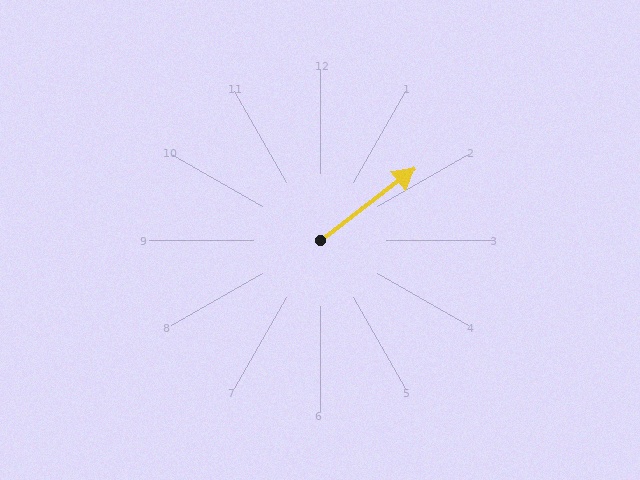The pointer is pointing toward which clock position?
Roughly 2 o'clock.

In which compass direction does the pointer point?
Northeast.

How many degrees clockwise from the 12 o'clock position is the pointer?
Approximately 53 degrees.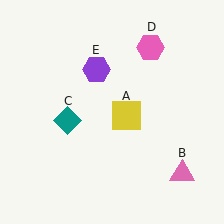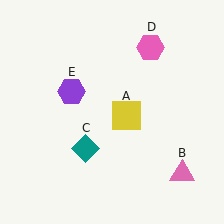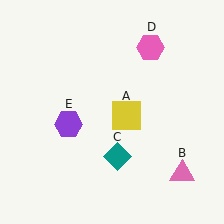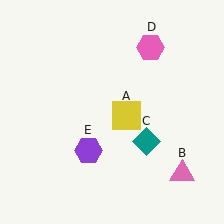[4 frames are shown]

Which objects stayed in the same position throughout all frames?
Yellow square (object A) and pink triangle (object B) and pink hexagon (object D) remained stationary.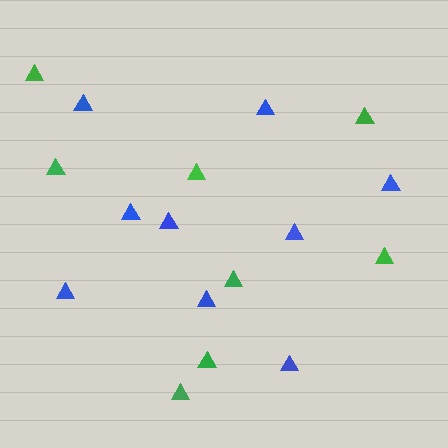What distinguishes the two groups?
There are 2 groups: one group of green triangles (8) and one group of blue triangles (9).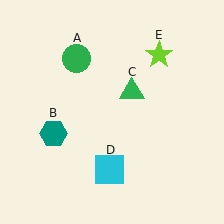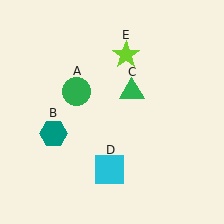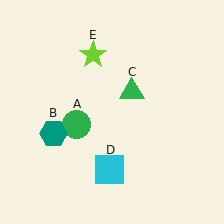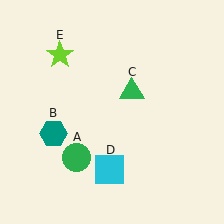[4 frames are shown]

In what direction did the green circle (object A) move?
The green circle (object A) moved down.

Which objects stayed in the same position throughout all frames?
Teal hexagon (object B) and green triangle (object C) and cyan square (object D) remained stationary.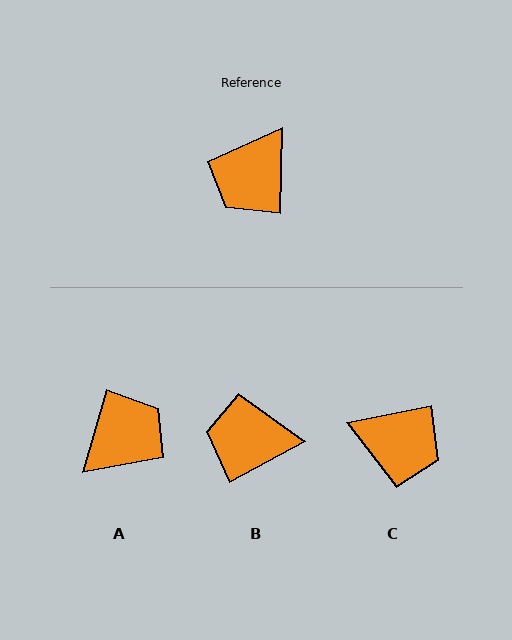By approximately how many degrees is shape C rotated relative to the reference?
Approximately 103 degrees counter-clockwise.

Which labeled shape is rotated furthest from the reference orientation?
A, about 166 degrees away.